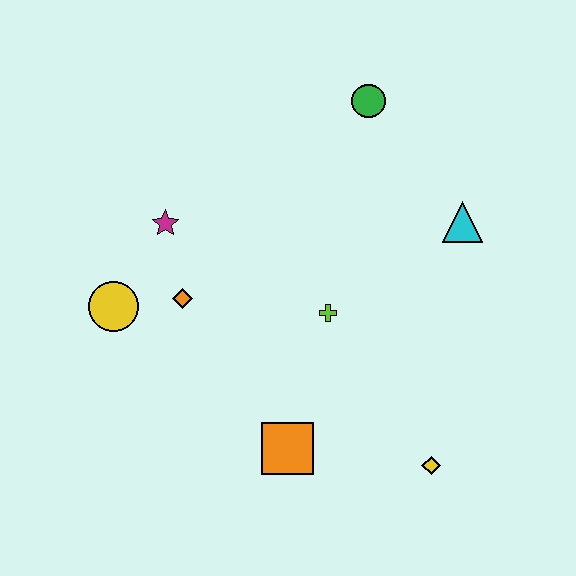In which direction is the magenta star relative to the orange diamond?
The magenta star is above the orange diamond.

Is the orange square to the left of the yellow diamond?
Yes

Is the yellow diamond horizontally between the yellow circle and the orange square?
No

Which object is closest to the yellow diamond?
The orange square is closest to the yellow diamond.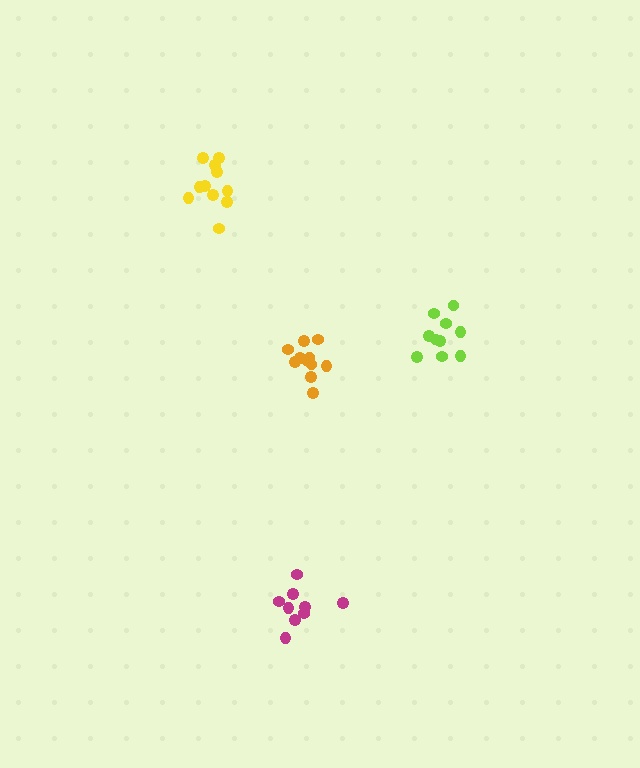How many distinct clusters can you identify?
There are 4 distinct clusters.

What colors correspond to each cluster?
The clusters are colored: orange, yellow, lime, magenta.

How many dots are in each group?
Group 1: 11 dots, Group 2: 11 dots, Group 3: 10 dots, Group 4: 9 dots (41 total).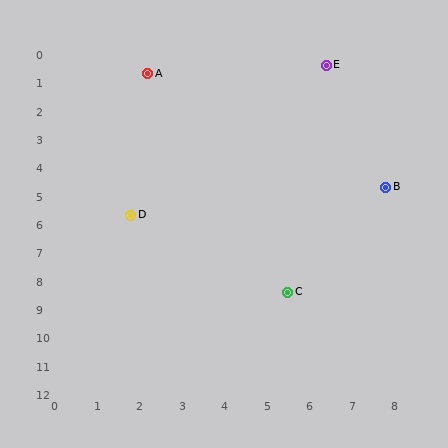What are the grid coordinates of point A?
Point A is at approximately (2.2, 0.7).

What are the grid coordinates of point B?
Point B is at approximately (7.8, 4.7).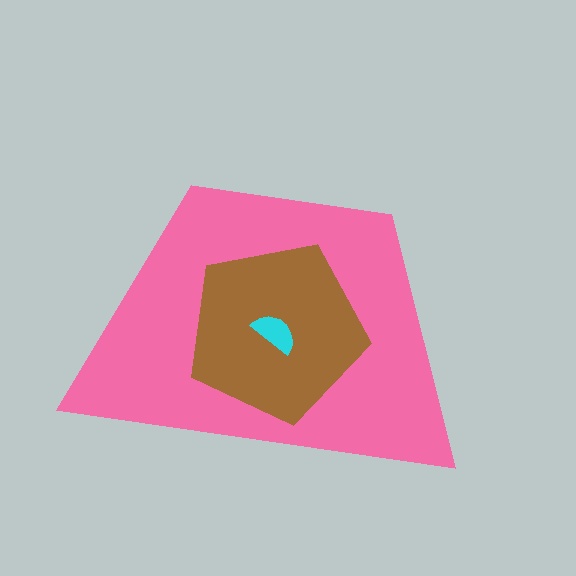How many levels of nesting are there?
3.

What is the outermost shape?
The pink trapezoid.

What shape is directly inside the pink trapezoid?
The brown pentagon.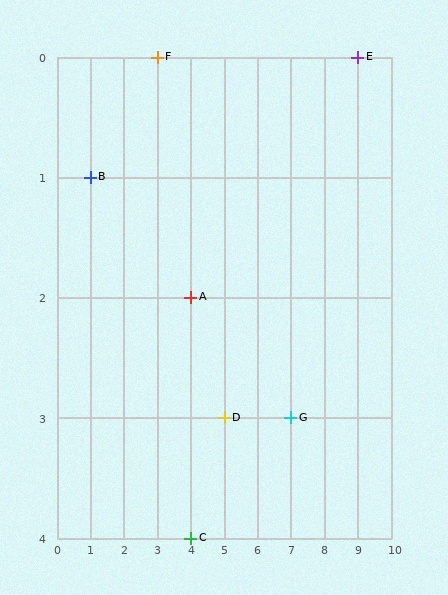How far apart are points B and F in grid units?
Points B and F are 2 columns and 1 row apart (about 2.2 grid units diagonally).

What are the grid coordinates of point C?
Point C is at grid coordinates (4, 4).